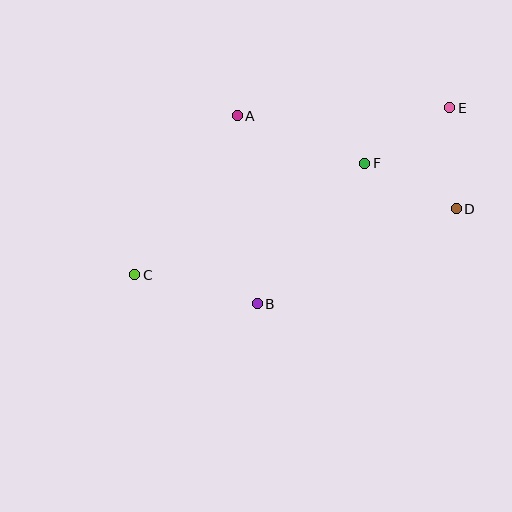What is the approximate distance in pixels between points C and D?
The distance between C and D is approximately 328 pixels.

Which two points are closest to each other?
Points E and F are closest to each other.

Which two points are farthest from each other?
Points C and E are farthest from each other.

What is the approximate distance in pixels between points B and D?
The distance between B and D is approximately 220 pixels.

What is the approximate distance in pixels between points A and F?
The distance between A and F is approximately 136 pixels.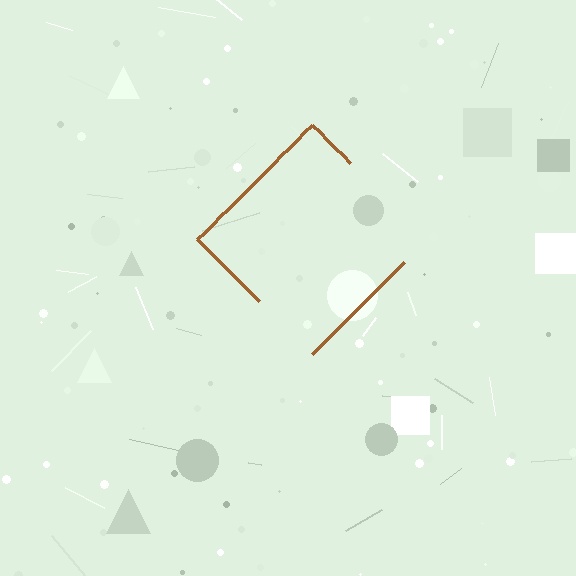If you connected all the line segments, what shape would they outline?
They would outline a diamond.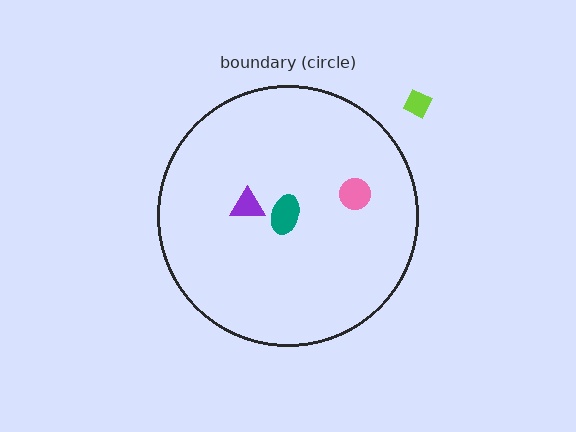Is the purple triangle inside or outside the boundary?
Inside.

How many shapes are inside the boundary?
3 inside, 1 outside.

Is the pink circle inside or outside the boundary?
Inside.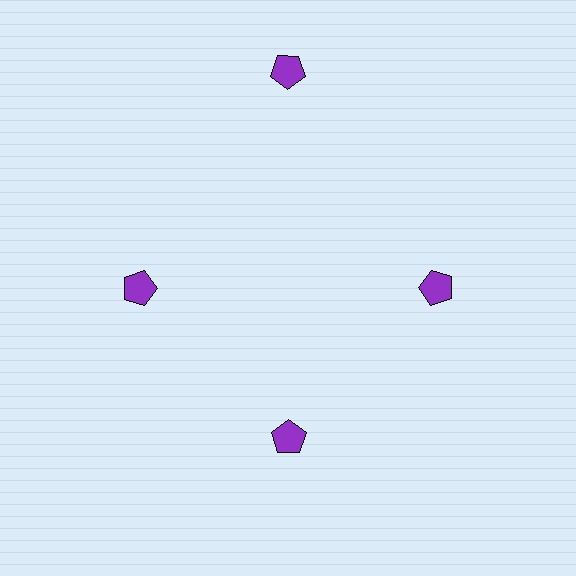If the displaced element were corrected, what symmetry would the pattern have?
It would have 4-fold rotational symmetry — the pattern would map onto itself every 90 degrees.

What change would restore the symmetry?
The symmetry would be restored by moving it inward, back onto the ring so that all 4 pentagons sit at equal angles and equal distance from the center.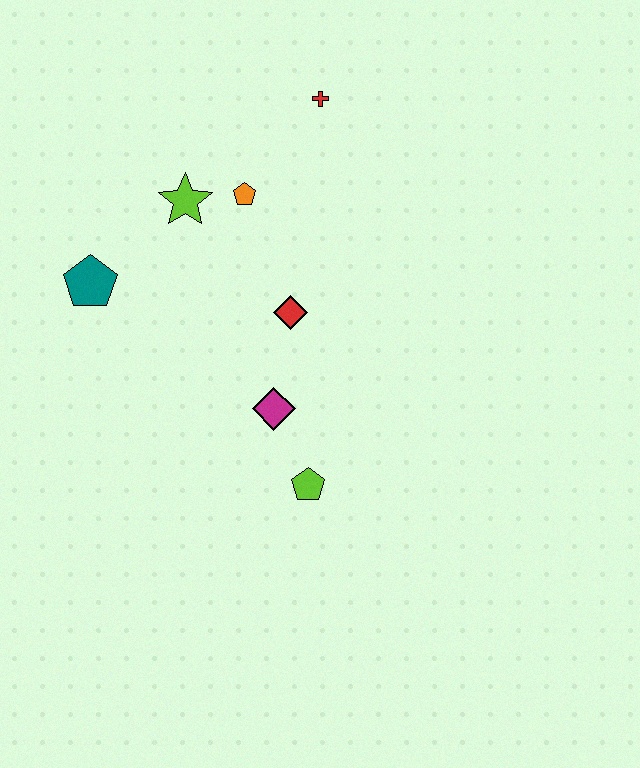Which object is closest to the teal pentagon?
The lime star is closest to the teal pentagon.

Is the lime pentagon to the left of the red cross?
Yes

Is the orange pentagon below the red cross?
Yes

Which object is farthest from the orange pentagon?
The lime pentagon is farthest from the orange pentagon.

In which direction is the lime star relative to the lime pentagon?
The lime star is above the lime pentagon.